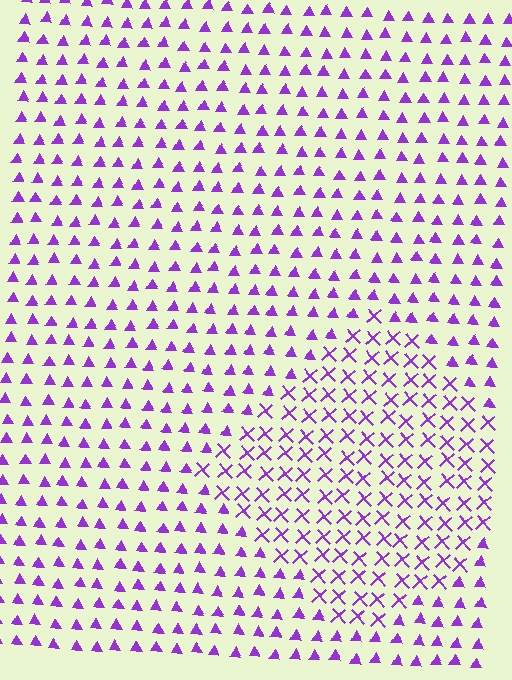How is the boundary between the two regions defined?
The boundary is defined by a change in element shape: X marks inside vs. triangles outside. All elements share the same color and spacing.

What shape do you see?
I see a diamond.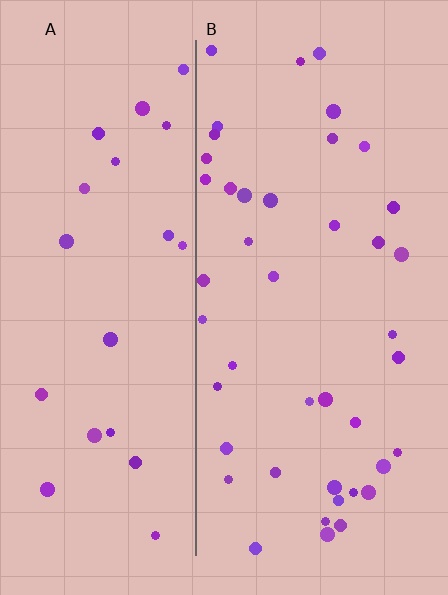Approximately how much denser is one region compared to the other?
Approximately 1.9× — region B over region A.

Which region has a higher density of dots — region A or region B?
B (the right).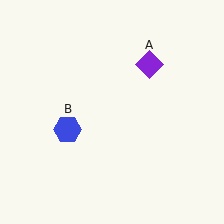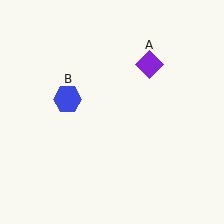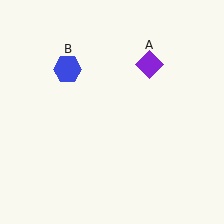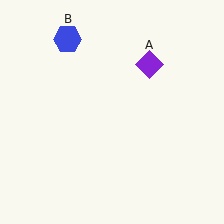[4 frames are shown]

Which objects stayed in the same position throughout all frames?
Purple diamond (object A) remained stationary.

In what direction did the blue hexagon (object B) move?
The blue hexagon (object B) moved up.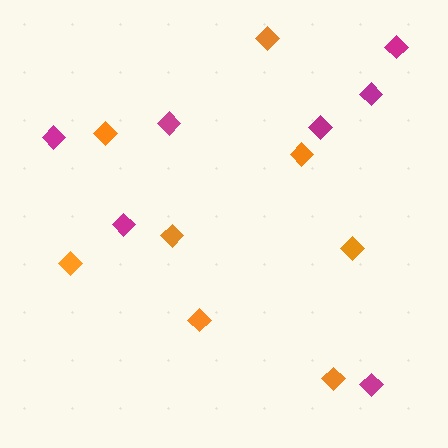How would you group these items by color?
There are 2 groups: one group of magenta diamonds (7) and one group of orange diamonds (8).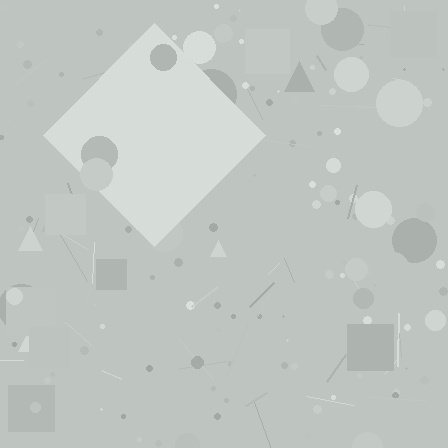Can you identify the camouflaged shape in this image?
The camouflaged shape is a diamond.